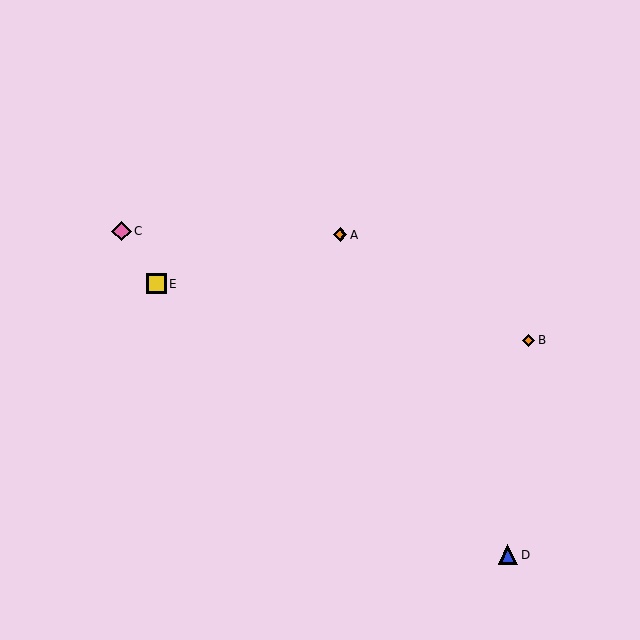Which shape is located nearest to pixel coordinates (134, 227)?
The pink diamond (labeled C) at (122, 231) is nearest to that location.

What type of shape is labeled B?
Shape B is an orange diamond.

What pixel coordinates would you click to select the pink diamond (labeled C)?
Click at (122, 231) to select the pink diamond C.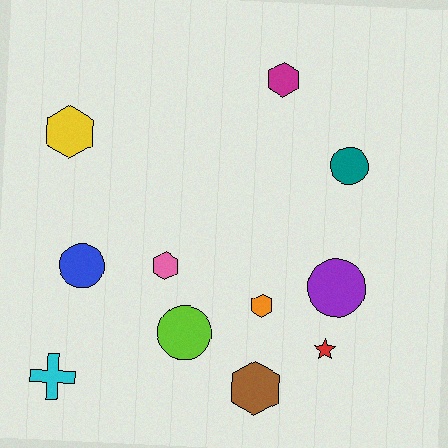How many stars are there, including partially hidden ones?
There is 1 star.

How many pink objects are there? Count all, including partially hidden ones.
There is 1 pink object.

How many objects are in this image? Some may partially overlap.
There are 11 objects.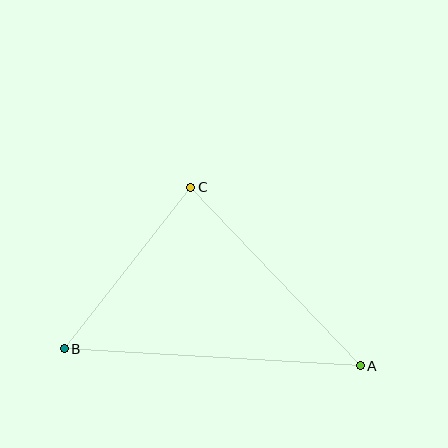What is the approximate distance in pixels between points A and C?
The distance between A and C is approximately 246 pixels.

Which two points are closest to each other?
Points B and C are closest to each other.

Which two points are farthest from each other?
Points A and B are farthest from each other.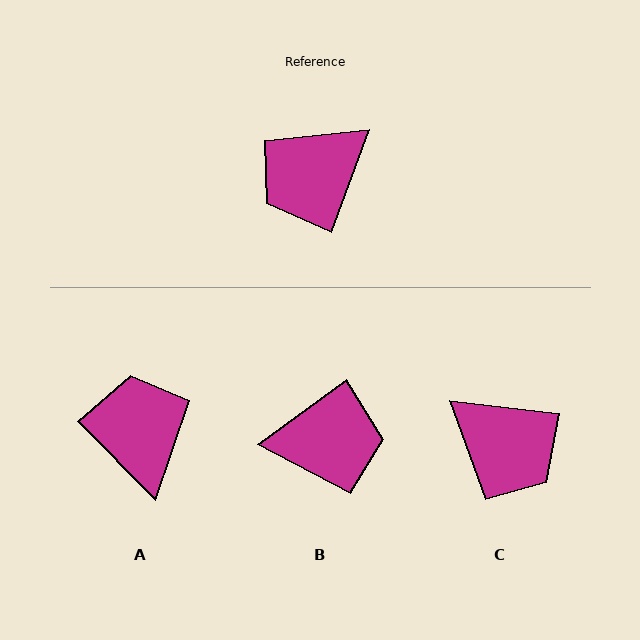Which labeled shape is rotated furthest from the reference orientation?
B, about 146 degrees away.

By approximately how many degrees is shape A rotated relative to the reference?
Approximately 115 degrees clockwise.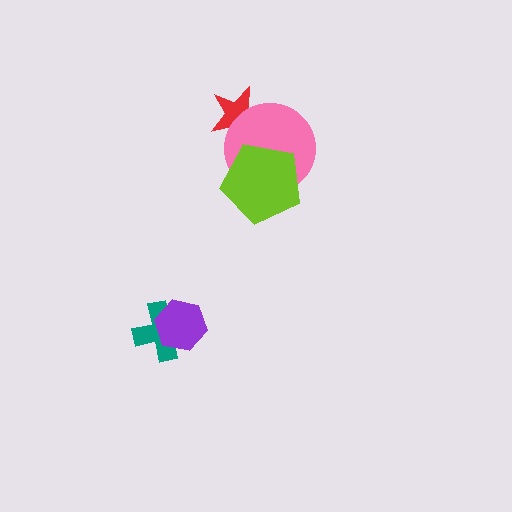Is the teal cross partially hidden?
Yes, it is partially covered by another shape.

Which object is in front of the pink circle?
The lime pentagon is in front of the pink circle.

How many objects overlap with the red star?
1 object overlaps with the red star.